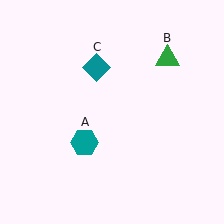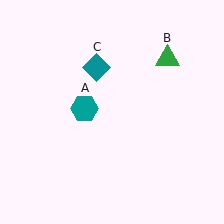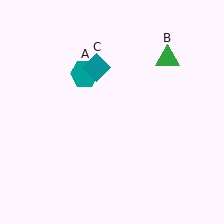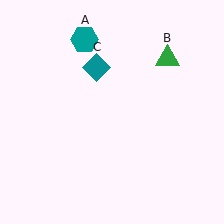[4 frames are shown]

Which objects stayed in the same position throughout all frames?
Green triangle (object B) and teal diamond (object C) remained stationary.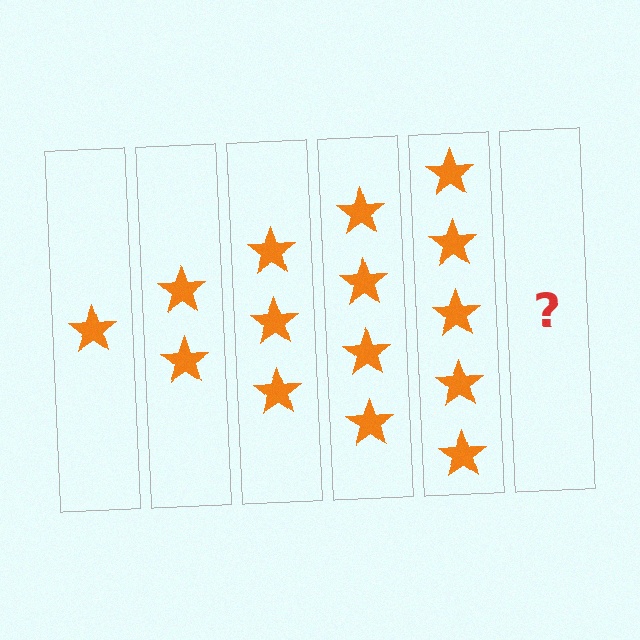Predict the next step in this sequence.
The next step is 6 stars.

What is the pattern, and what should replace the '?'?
The pattern is that each step adds one more star. The '?' should be 6 stars.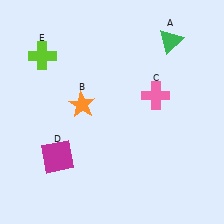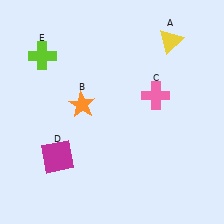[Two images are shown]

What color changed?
The triangle (A) changed from green in Image 1 to yellow in Image 2.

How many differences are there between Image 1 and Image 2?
There is 1 difference between the two images.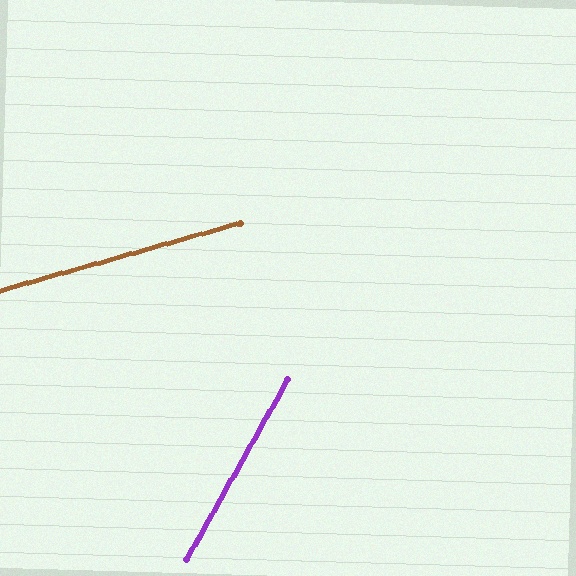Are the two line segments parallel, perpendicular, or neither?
Neither parallel nor perpendicular — they differ by about 45°.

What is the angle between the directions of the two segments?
Approximately 45 degrees.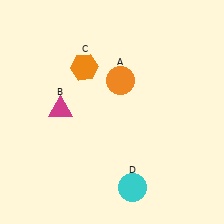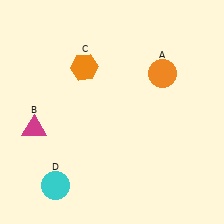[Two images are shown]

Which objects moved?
The objects that moved are: the orange circle (A), the magenta triangle (B), the cyan circle (D).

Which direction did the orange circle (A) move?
The orange circle (A) moved right.